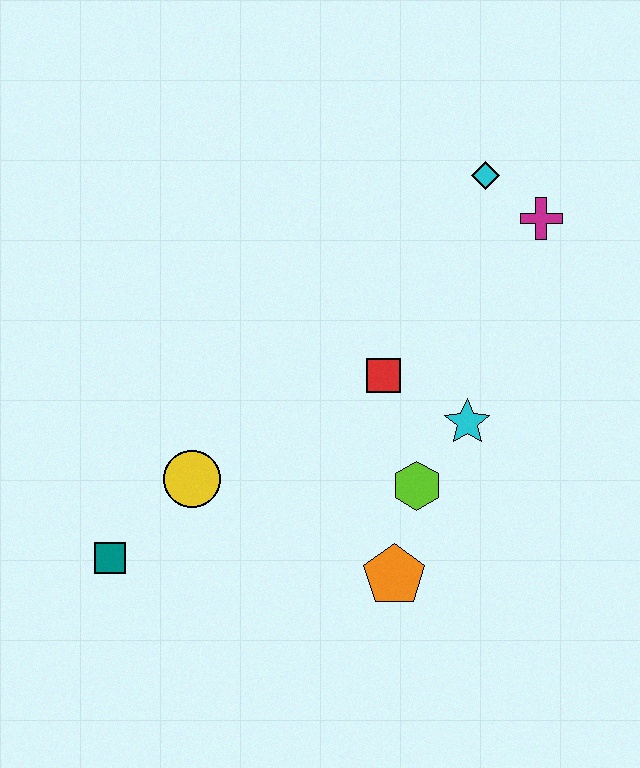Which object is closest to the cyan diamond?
The magenta cross is closest to the cyan diamond.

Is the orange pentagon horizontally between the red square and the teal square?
No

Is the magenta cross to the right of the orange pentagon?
Yes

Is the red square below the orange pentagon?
No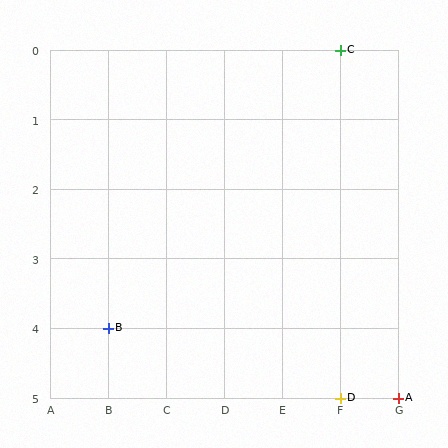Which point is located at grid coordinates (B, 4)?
Point B is at (B, 4).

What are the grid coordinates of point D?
Point D is at grid coordinates (F, 5).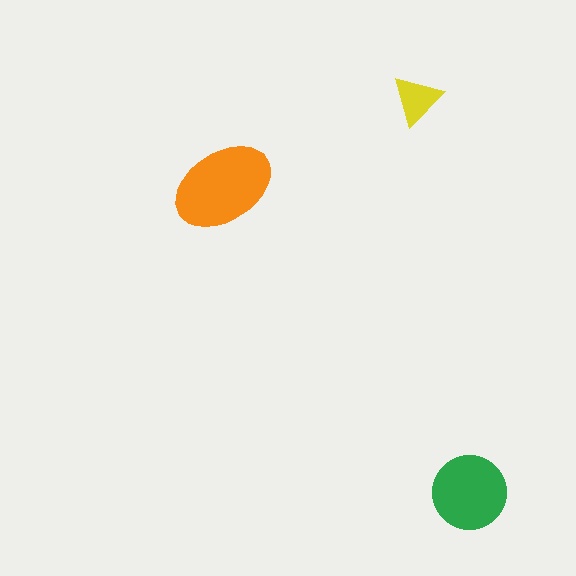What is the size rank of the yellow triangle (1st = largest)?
3rd.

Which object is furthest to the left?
The orange ellipse is leftmost.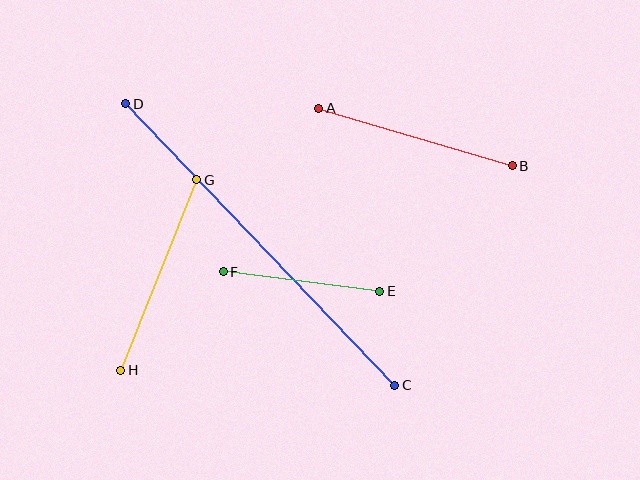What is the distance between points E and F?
The distance is approximately 158 pixels.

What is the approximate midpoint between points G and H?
The midpoint is at approximately (159, 275) pixels.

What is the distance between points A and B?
The distance is approximately 202 pixels.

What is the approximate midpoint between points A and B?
The midpoint is at approximately (416, 137) pixels.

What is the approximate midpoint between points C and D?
The midpoint is at approximately (260, 245) pixels.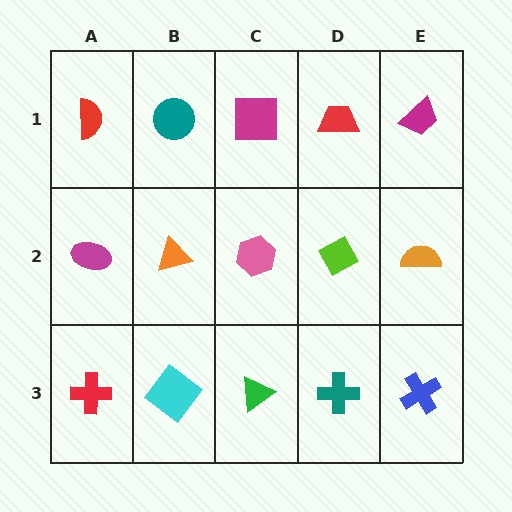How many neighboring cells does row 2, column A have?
3.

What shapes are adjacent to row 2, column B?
A teal circle (row 1, column B), a cyan diamond (row 3, column B), a magenta ellipse (row 2, column A), a pink hexagon (row 2, column C).